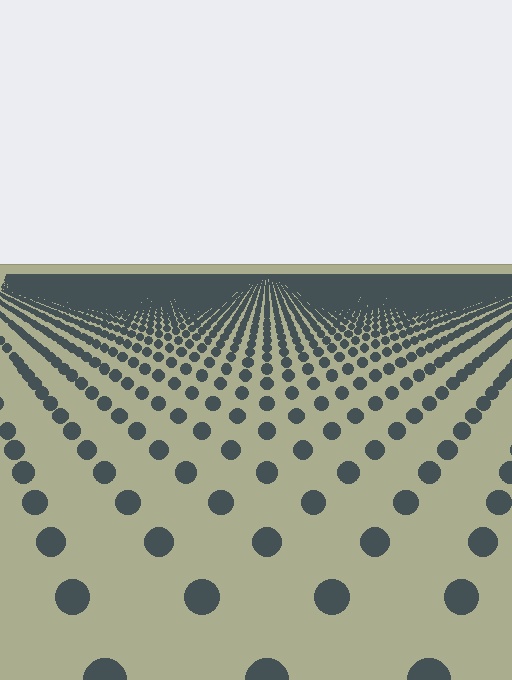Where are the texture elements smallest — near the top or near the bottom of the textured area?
Near the top.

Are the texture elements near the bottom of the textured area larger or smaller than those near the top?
Larger. Near the bottom, elements are closer to the viewer and appear at a bigger on-screen size.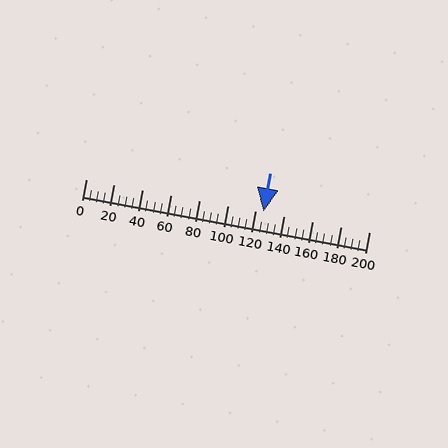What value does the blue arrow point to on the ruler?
The blue arrow points to approximately 125.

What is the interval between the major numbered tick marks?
The major tick marks are spaced 20 units apart.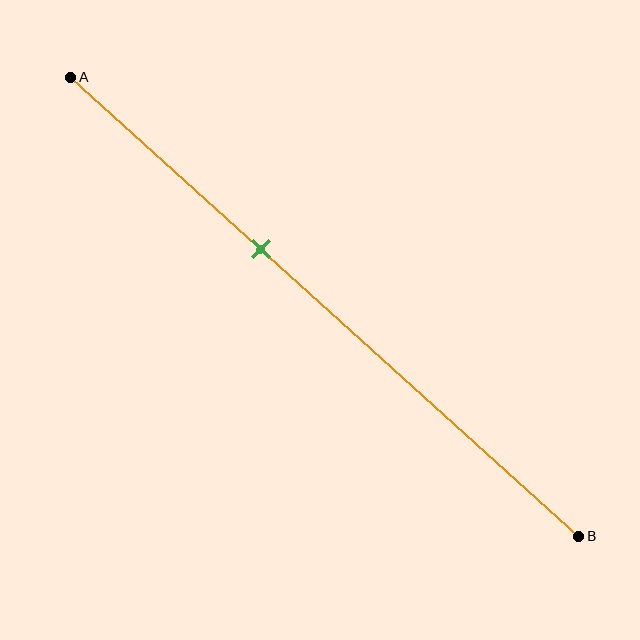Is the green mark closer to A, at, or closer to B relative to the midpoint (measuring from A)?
The green mark is closer to point A than the midpoint of segment AB.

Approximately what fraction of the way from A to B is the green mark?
The green mark is approximately 40% of the way from A to B.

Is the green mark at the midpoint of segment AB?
No, the mark is at about 40% from A, not at the 50% midpoint.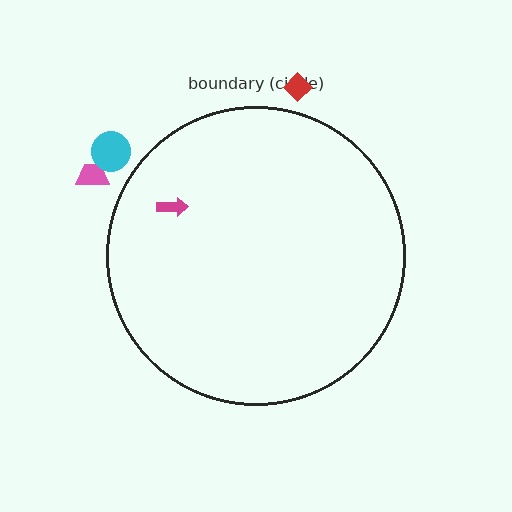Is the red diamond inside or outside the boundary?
Outside.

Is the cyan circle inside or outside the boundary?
Outside.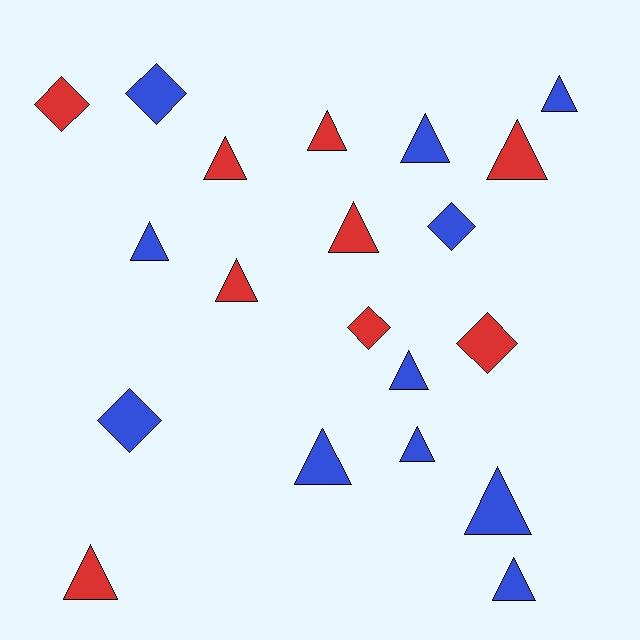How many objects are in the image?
There are 20 objects.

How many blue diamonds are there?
There are 3 blue diamonds.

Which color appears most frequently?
Blue, with 11 objects.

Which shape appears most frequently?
Triangle, with 14 objects.